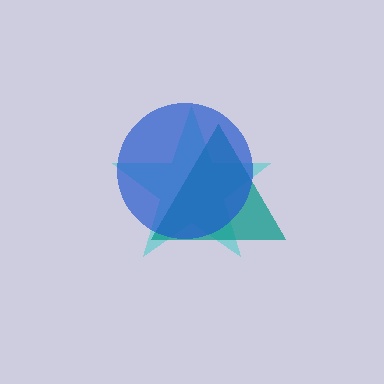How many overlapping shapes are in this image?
There are 3 overlapping shapes in the image.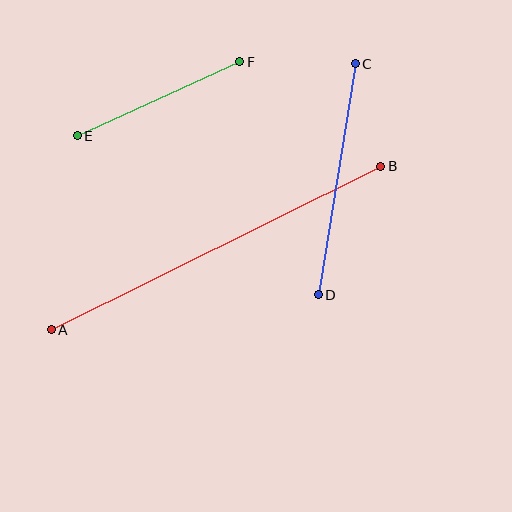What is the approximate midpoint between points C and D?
The midpoint is at approximately (337, 179) pixels.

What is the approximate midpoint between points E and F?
The midpoint is at approximately (158, 99) pixels.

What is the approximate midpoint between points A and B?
The midpoint is at approximately (216, 248) pixels.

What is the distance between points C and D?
The distance is approximately 234 pixels.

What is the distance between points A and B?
The distance is approximately 368 pixels.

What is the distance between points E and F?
The distance is approximately 179 pixels.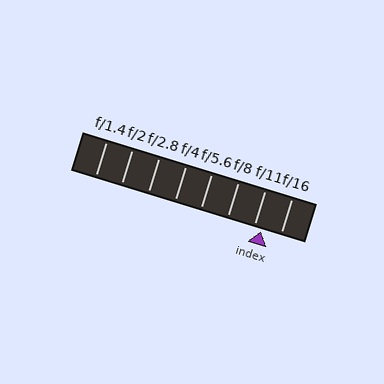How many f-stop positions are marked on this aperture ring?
There are 8 f-stop positions marked.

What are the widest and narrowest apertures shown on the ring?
The widest aperture shown is f/1.4 and the narrowest is f/16.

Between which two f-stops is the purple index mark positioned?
The index mark is between f/11 and f/16.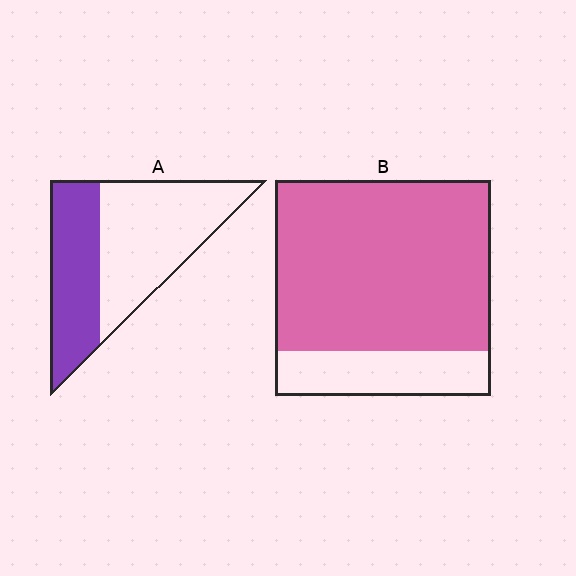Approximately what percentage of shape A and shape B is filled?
A is approximately 40% and B is approximately 80%.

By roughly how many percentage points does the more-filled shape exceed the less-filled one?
By roughly 40 percentage points (B over A).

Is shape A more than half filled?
No.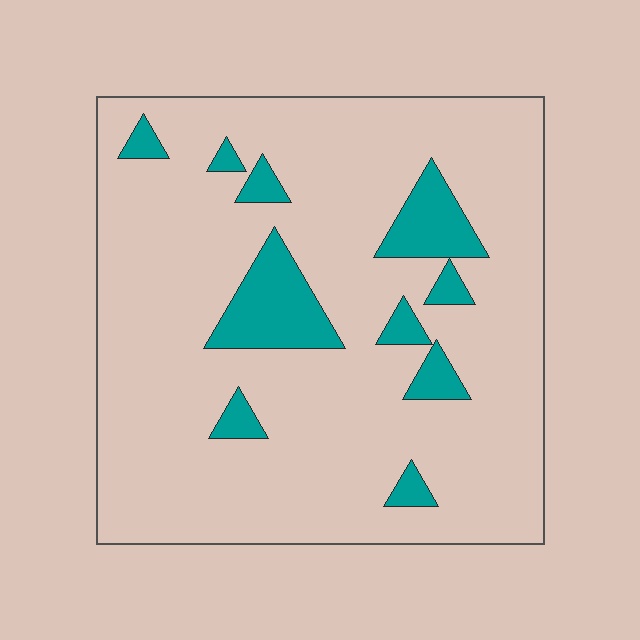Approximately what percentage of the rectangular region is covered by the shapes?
Approximately 15%.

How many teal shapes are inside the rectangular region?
10.